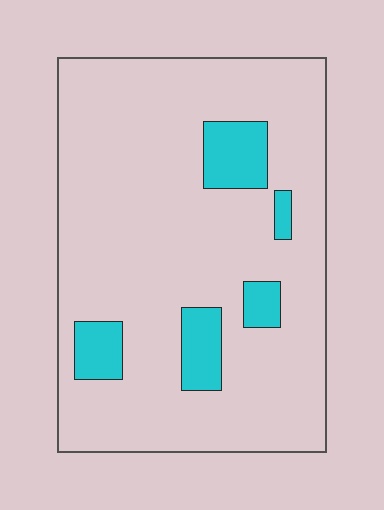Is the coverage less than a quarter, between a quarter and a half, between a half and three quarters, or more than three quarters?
Less than a quarter.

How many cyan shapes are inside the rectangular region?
5.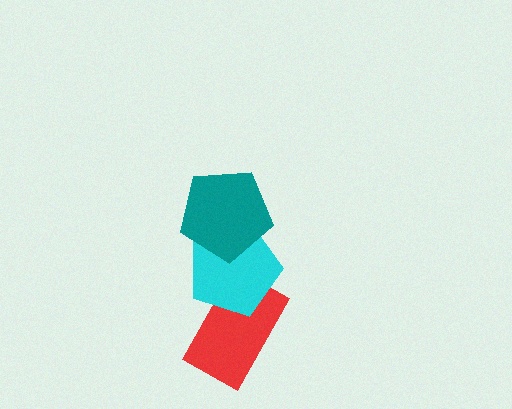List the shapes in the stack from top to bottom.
From top to bottom: the teal pentagon, the cyan pentagon, the red rectangle.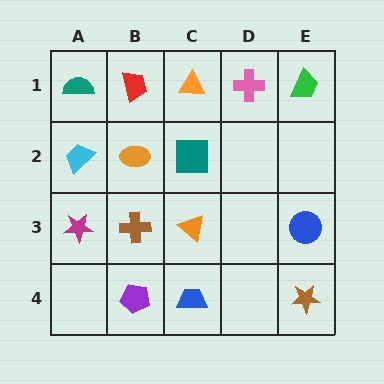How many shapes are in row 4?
3 shapes.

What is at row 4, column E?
A brown star.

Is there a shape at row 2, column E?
No, that cell is empty.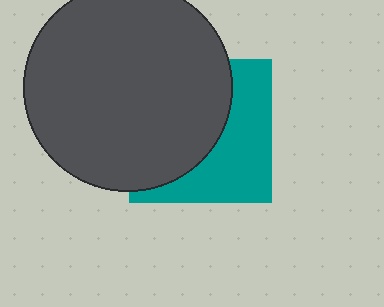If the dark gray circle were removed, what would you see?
You would see the complete teal square.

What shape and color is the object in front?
The object in front is a dark gray circle.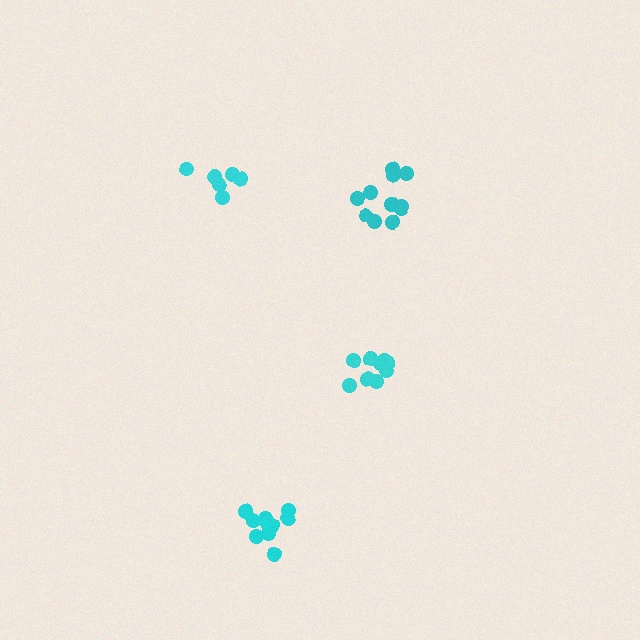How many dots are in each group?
Group 1: 10 dots, Group 2: 11 dots, Group 3: 9 dots, Group 4: 6 dots (36 total).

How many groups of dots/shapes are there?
There are 4 groups.